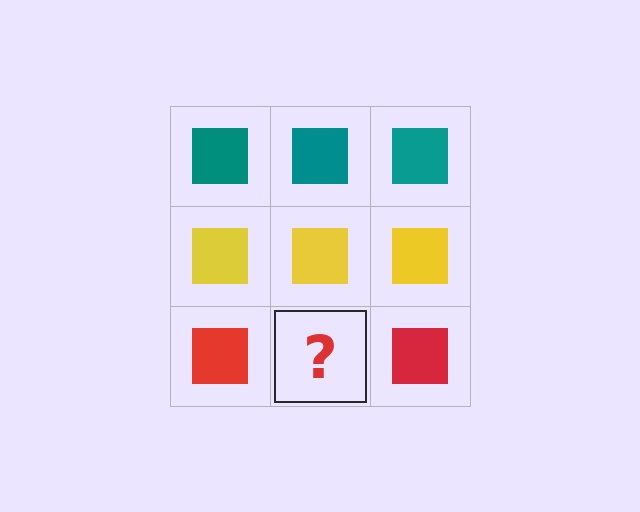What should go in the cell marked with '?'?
The missing cell should contain a red square.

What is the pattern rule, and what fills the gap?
The rule is that each row has a consistent color. The gap should be filled with a red square.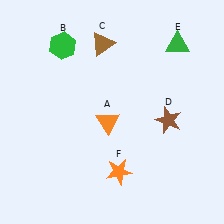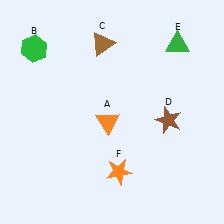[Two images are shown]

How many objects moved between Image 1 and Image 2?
1 object moved between the two images.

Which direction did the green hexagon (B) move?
The green hexagon (B) moved left.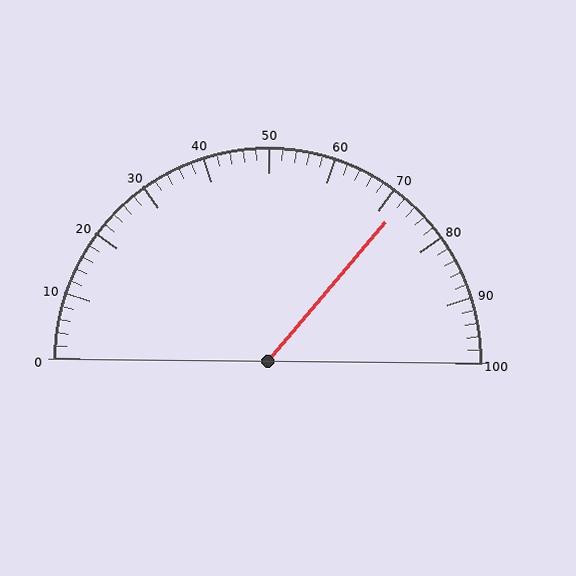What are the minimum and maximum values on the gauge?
The gauge ranges from 0 to 100.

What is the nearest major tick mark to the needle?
The nearest major tick mark is 70.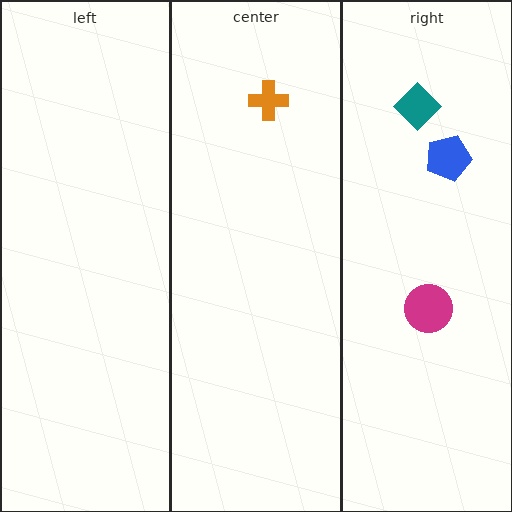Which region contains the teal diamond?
The right region.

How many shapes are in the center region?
1.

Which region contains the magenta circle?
The right region.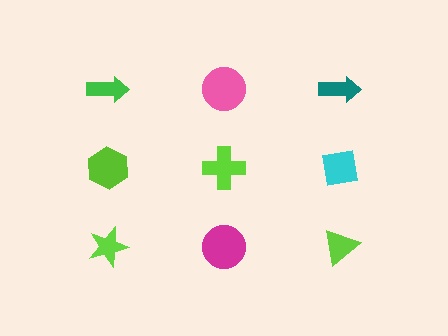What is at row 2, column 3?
A cyan square.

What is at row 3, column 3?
A lime triangle.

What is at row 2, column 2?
A lime cross.